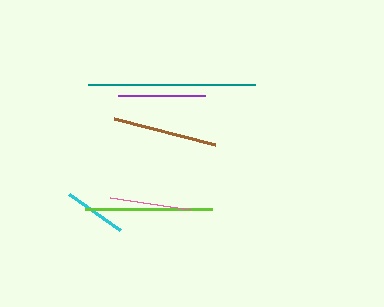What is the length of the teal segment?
The teal segment is approximately 167 pixels long.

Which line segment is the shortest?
The cyan line is the shortest at approximately 63 pixels.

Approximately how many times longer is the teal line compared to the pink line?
The teal line is approximately 2.1 times the length of the pink line.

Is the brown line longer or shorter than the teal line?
The teal line is longer than the brown line.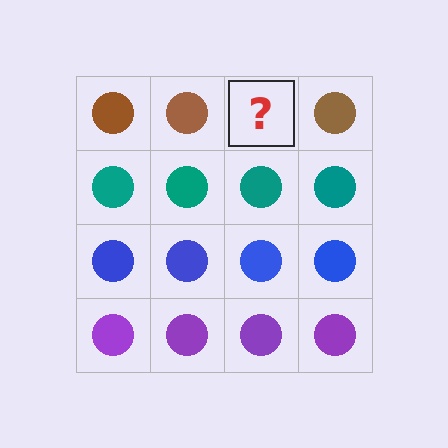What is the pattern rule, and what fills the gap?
The rule is that each row has a consistent color. The gap should be filled with a brown circle.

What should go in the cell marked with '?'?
The missing cell should contain a brown circle.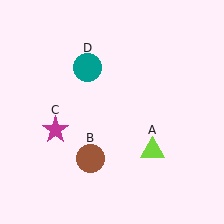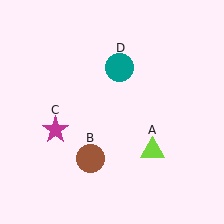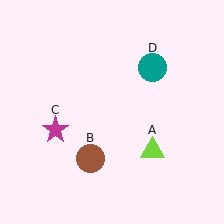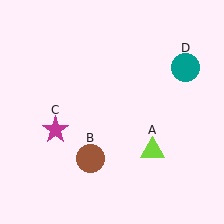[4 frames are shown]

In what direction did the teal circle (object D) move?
The teal circle (object D) moved right.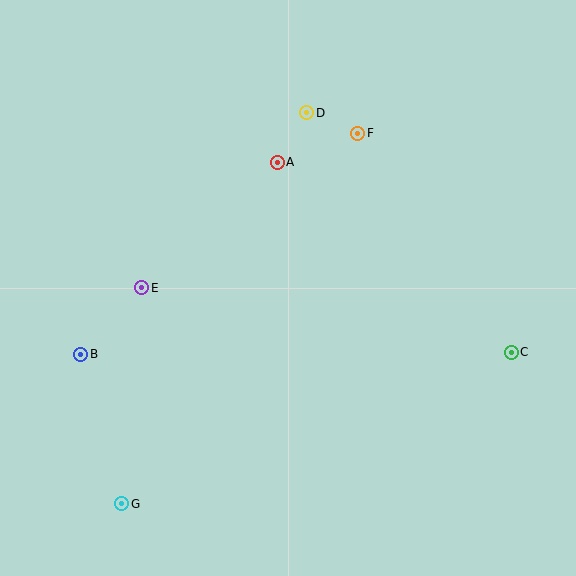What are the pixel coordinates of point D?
Point D is at (307, 113).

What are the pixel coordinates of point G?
Point G is at (122, 504).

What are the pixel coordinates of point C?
Point C is at (511, 352).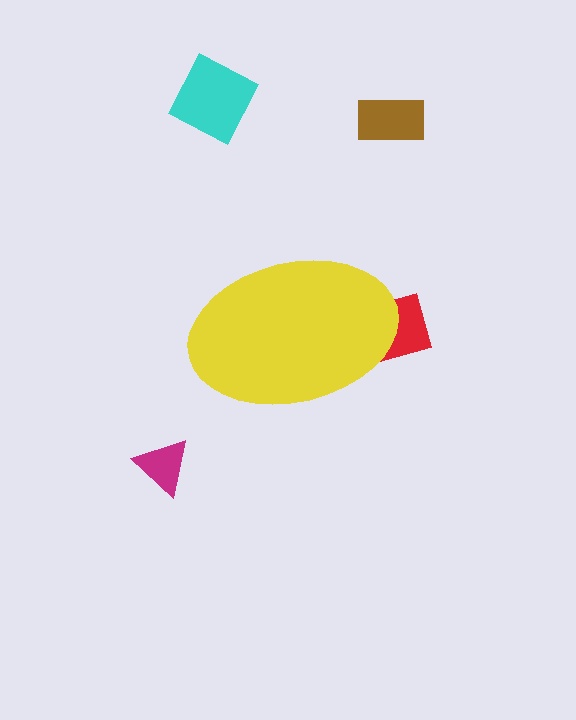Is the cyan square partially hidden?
No, the cyan square is fully visible.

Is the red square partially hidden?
Yes, the red square is partially hidden behind the yellow ellipse.